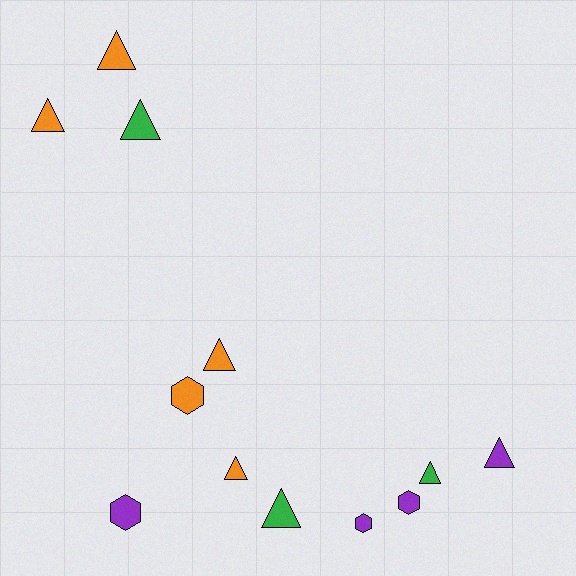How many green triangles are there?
There are 3 green triangles.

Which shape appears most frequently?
Triangle, with 8 objects.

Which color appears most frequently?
Orange, with 5 objects.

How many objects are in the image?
There are 12 objects.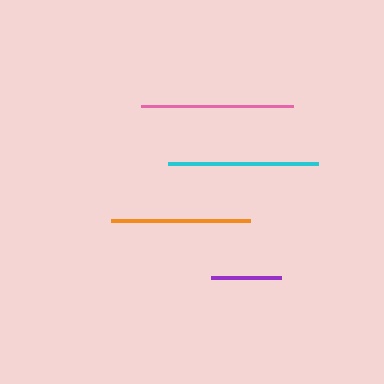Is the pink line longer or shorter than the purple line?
The pink line is longer than the purple line.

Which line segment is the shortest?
The purple line is the shortest at approximately 70 pixels.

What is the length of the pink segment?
The pink segment is approximately 152 pixels long.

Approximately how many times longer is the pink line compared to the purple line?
The pink line is approximately 2.2 times the length of the purple line.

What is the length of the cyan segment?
The cyan segment is approximately 150 pixels long.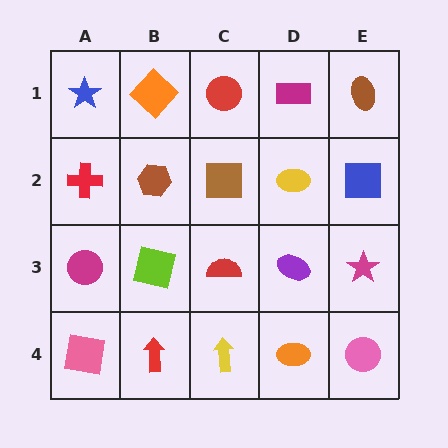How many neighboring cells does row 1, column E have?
2.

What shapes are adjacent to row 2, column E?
A brown ellipse (row 1, column E), a magenta star (row 3, column E), a yellow ellipse (row 2, column D).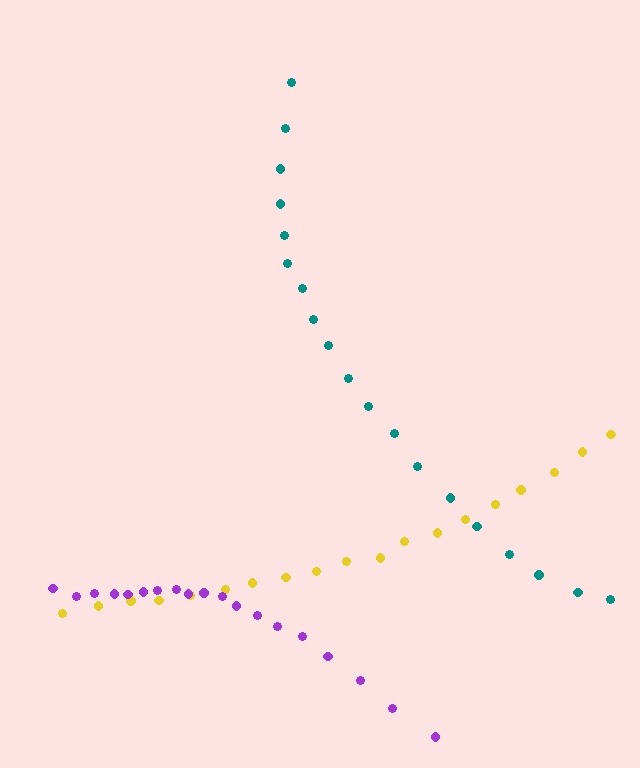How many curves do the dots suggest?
There are 3 distinct paths.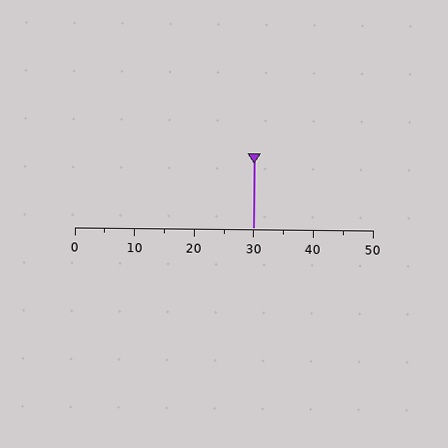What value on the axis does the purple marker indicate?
The marker indicates approximately 30.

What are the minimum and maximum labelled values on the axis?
The axis runs from 0 to 50.